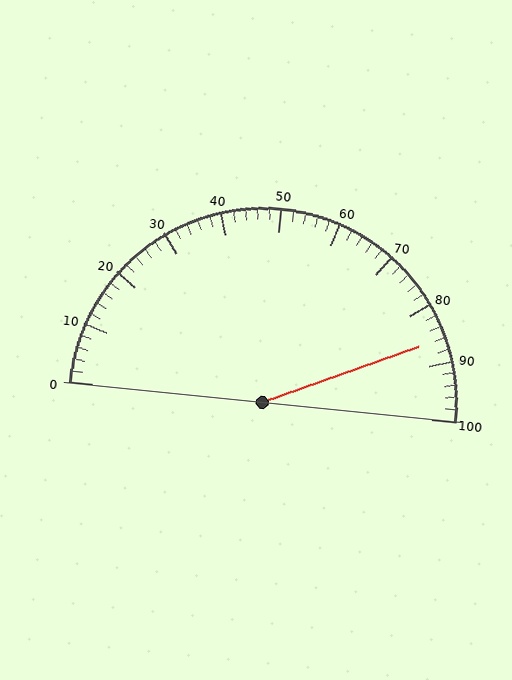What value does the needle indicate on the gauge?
The needle indicates approximately 86.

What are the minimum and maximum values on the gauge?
The gauge ranges from 0 to 100.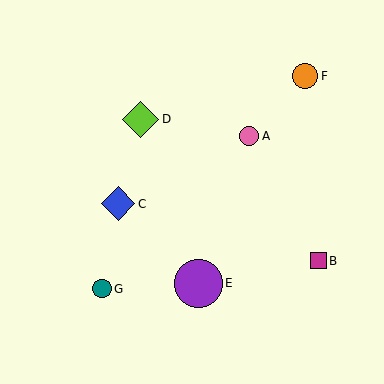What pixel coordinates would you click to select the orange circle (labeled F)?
Click at (305, 76) to select the orange circle F.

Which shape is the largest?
The purple circle (labeled E) is the largest.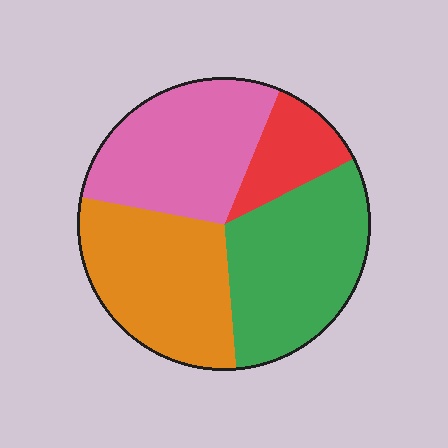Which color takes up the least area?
Red, at roughly 10%.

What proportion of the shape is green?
Green covers about 30% of the shape.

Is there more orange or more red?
Orange.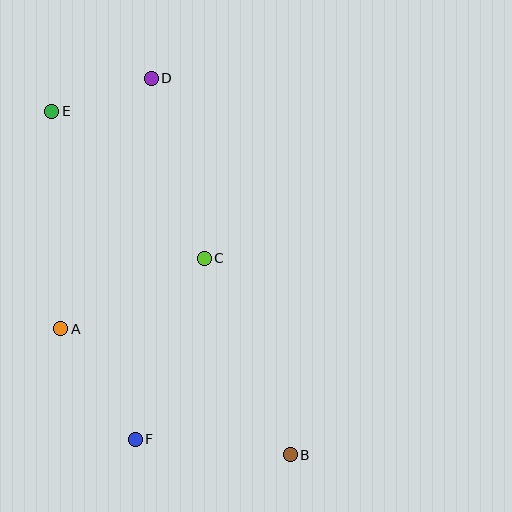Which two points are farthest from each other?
Points B and E are farthest from each other.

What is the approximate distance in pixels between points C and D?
The distance between C and D is approximately 188 pixels.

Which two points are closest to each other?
Points D and E are closest to each other.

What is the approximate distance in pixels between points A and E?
The distance between A and E is approximately 218 pixels.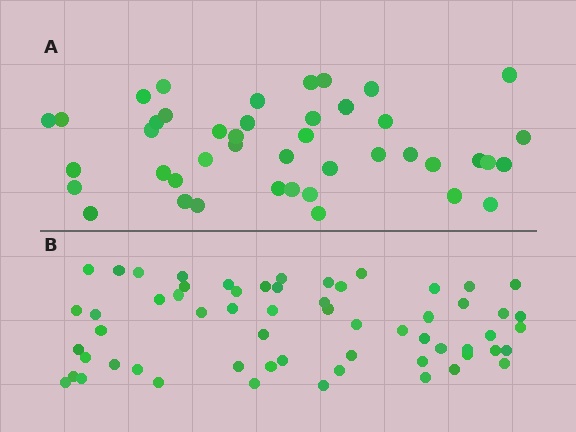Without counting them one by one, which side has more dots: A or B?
Region B (the bottom region) has more dots.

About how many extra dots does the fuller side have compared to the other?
Region B has approximately 15 more dots than region A.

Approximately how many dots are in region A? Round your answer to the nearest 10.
About 40 dots. (The exact count is 43, which rounds to 40.)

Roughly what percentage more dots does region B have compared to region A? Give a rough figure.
About 40% more.